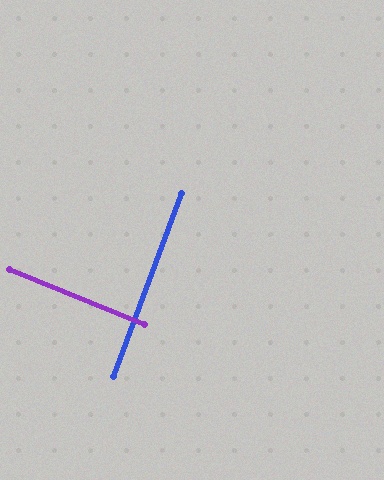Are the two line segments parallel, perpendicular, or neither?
Perpendicular — they meet at approximately 88°.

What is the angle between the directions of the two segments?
Approximately 88 degrees.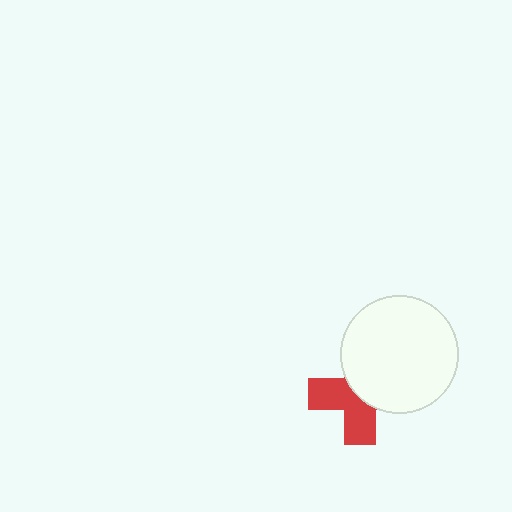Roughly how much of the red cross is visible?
About half of it is visible (roughly 49%).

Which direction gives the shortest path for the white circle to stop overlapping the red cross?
Moving toward the upper-right gives the shortest separation.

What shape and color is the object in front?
The object in front is a white circle.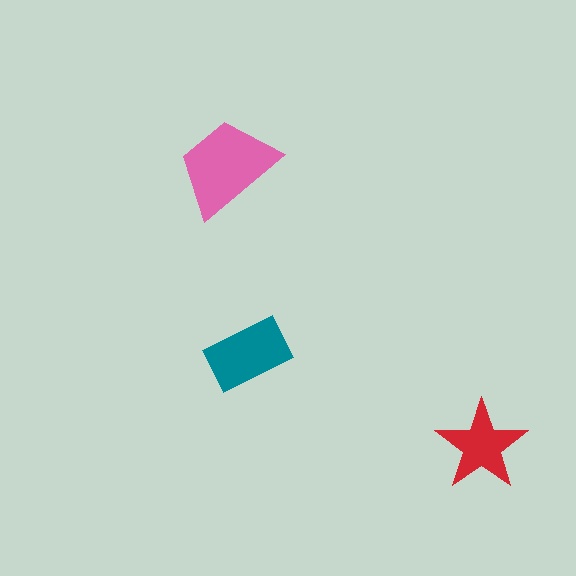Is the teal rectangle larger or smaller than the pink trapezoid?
Smaller.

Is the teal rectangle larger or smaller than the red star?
Larger.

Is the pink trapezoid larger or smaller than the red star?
Larger.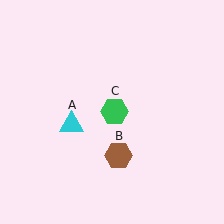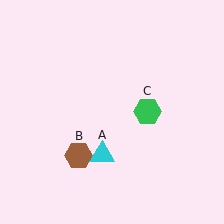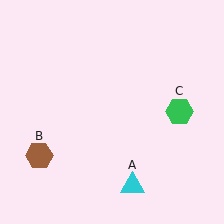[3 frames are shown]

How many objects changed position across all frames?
3 objects changed position: cyan triangle (object A), brown hexagon (object B), green hexagon (object C).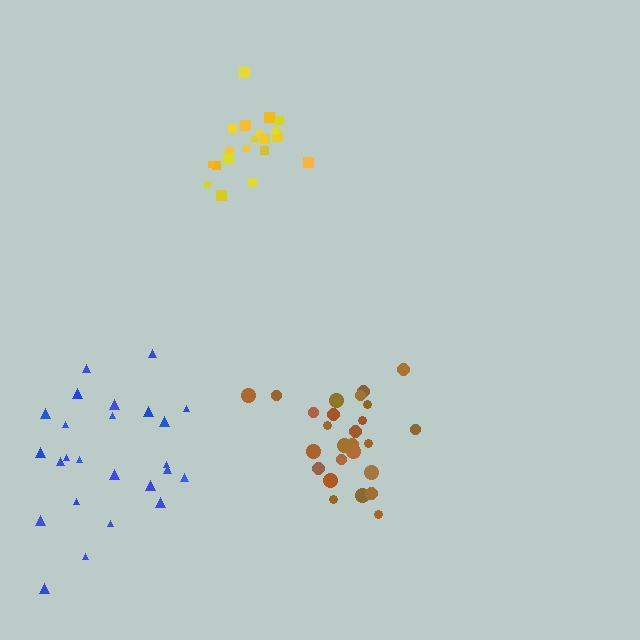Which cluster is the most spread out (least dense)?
Blue.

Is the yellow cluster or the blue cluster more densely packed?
Yellow.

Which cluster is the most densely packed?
Yellow.